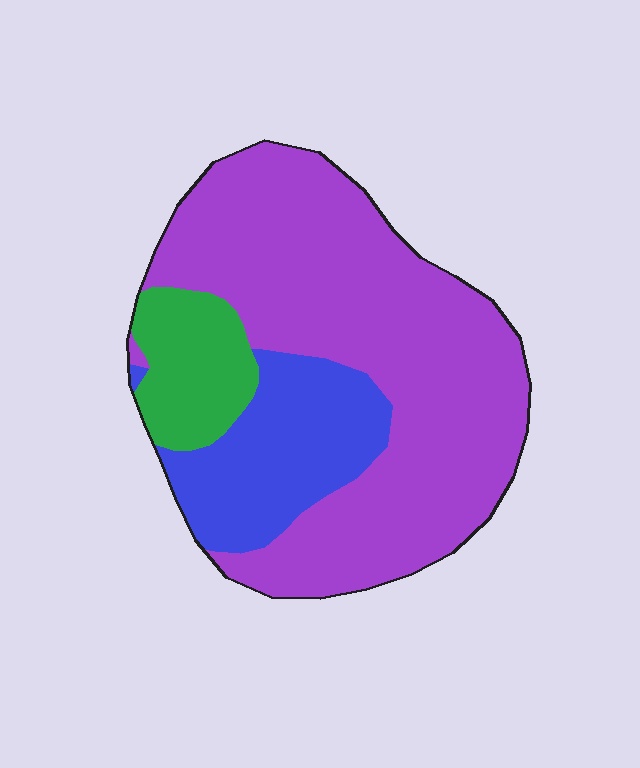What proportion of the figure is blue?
Blue takes up about one fifth (1/5) of the figure.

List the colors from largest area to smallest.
From largest to smallest: purple, blue, green.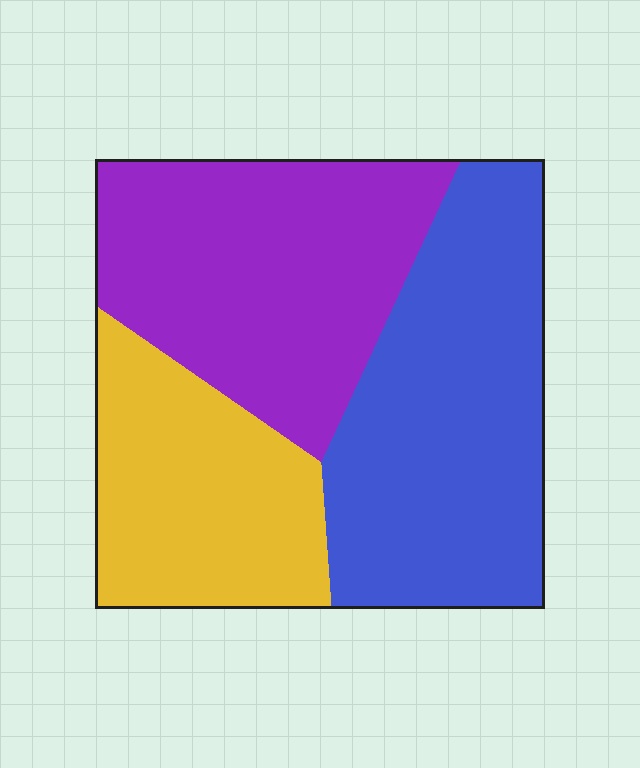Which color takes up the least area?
Yellow, at roughly 25%.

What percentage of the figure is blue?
Blue covers 39% of the figure.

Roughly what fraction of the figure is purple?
Purple takes up about three eighths (3/8) of the figure.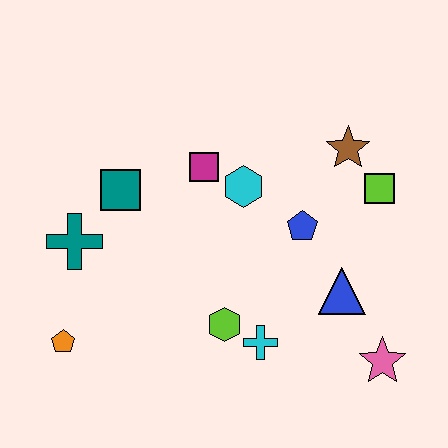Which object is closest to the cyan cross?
The lime hexagon is closest to the cyan cross.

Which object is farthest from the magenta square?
The pink star is farthest from the magenta square.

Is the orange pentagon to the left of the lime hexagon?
Yes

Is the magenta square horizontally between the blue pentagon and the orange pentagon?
Yes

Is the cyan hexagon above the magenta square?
No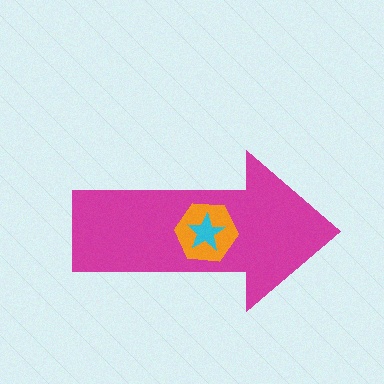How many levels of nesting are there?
3.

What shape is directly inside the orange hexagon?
The cyan star.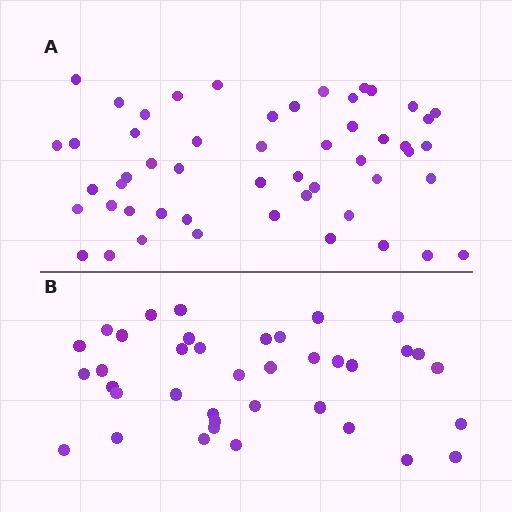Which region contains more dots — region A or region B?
Region A (the top region) has more dots.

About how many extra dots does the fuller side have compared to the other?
Region A has approximately 15 more dots than region B.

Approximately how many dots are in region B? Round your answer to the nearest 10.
About 40 dots. (The exact count is 38, which rounds to 40.)